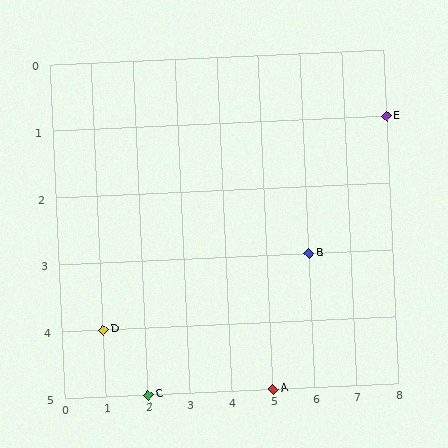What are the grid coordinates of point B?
Point B is at grid coordinates (6, 3).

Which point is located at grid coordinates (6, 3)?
Point B is at (6, 3).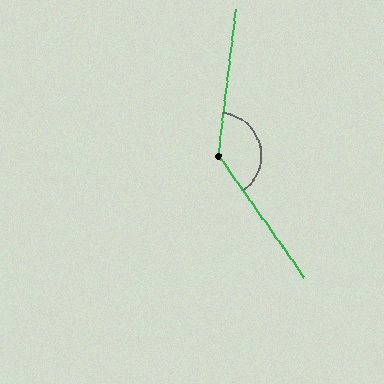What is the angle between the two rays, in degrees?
Approximately 138 degrees.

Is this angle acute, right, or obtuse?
It is obtuse.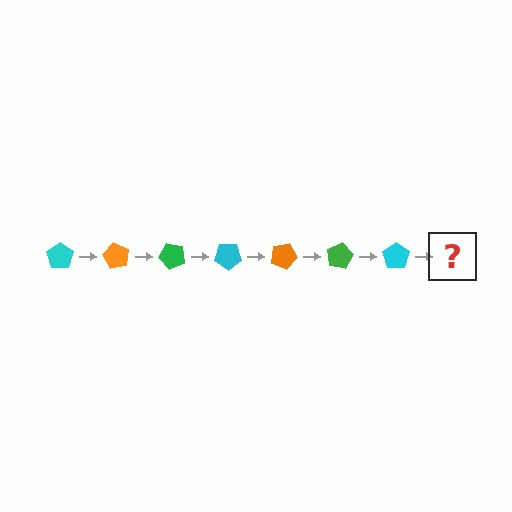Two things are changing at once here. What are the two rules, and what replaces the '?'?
The two rules are that it rotates 60 degrees each step and the color cycles through cyan, orange, and green. The '?' should be an orange pentagon, rotated 420 degrees from the start.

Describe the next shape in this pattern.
It should be an orange pentagon, rotated 420 degrees from the start.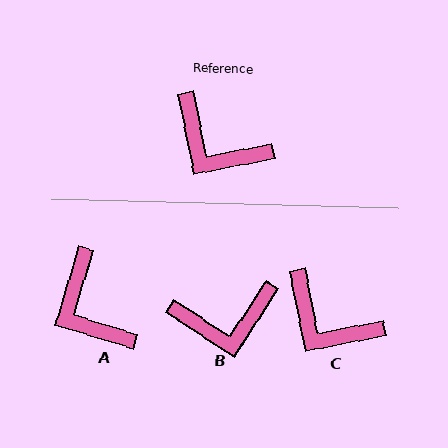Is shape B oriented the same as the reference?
No, it is off by about 46 degrees.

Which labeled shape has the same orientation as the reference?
C.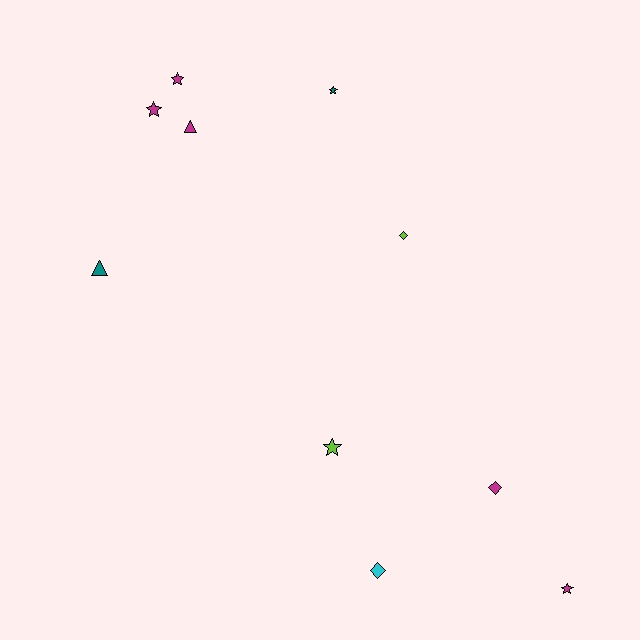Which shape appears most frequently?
Star, with 5 objects.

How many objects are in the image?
There are 10 objects.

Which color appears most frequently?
Magenta, with 5 objects.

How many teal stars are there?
There is 1 teal star.